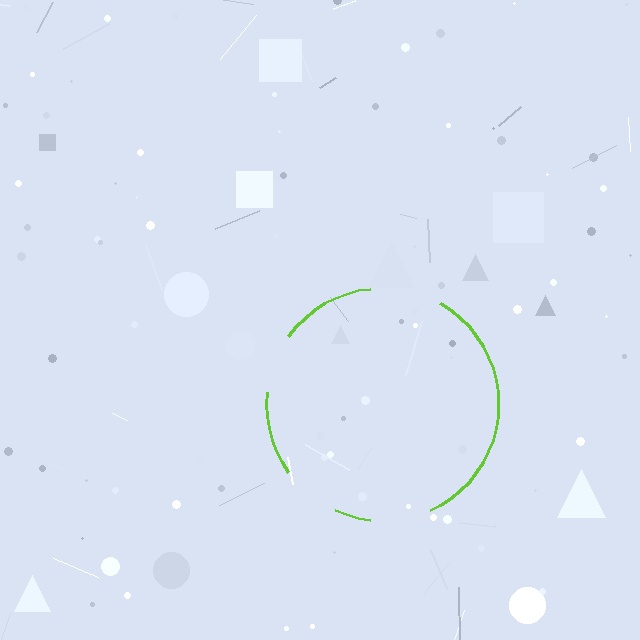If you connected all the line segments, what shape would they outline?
They would outline a circle.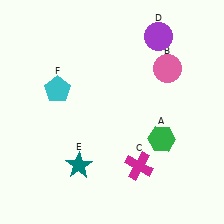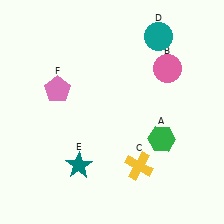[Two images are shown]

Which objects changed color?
C changed from magenta to yellow. D changed from purple to teal. F changed from cyan to pink.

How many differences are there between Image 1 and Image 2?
There are 3 differences between the two images.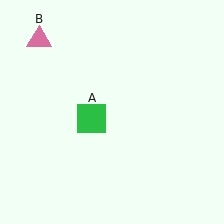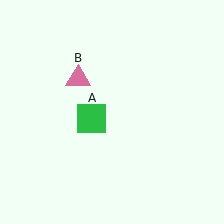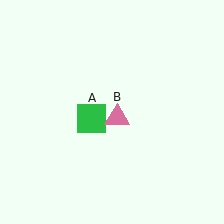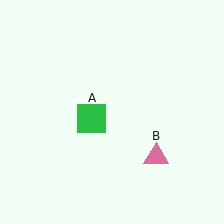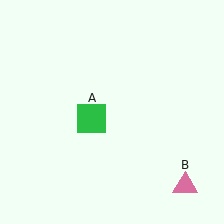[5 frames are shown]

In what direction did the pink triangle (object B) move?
The pink triangle (object B) moved down and to the right.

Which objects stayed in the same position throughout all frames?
Green square (object A) remained stationary.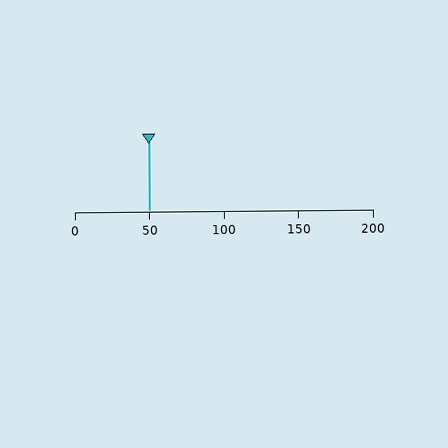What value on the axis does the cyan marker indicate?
The marker indicates approximately 50.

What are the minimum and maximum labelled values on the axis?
The axis runs from 0 to 200.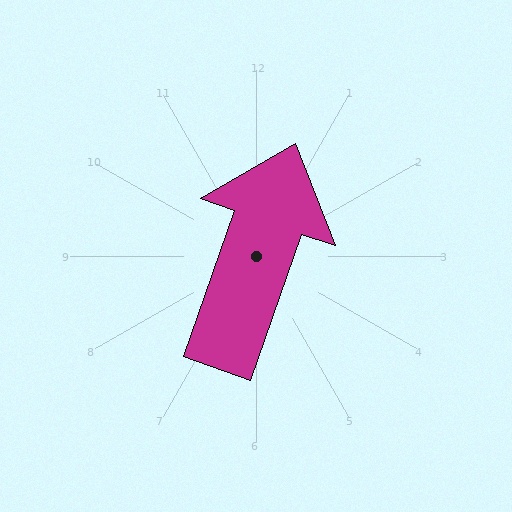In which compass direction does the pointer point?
North.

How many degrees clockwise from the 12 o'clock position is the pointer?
Approximately 19 degrees.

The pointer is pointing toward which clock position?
Roughly 1 o'clock.